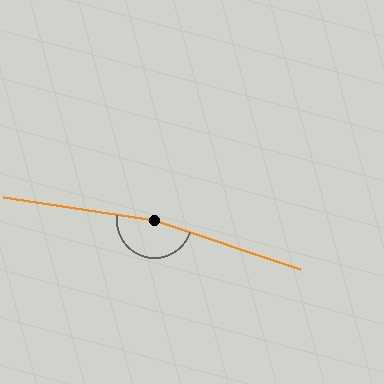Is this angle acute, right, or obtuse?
It is obtuse.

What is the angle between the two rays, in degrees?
Approximately 170 degrees.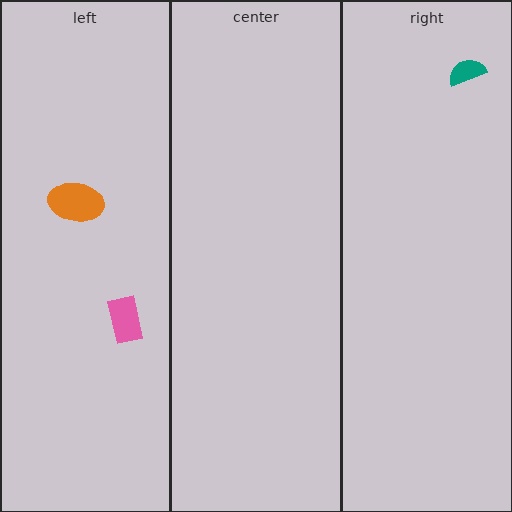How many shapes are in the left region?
2.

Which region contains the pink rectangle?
The left region.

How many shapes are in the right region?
1.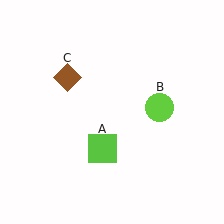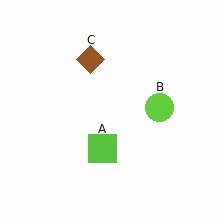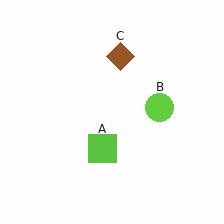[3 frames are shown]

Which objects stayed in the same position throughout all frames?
Lime square (object A) and lime circle (object B) remained stationary.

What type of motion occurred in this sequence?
The brown diamond (object C) rotated clockwise around the center of the scene.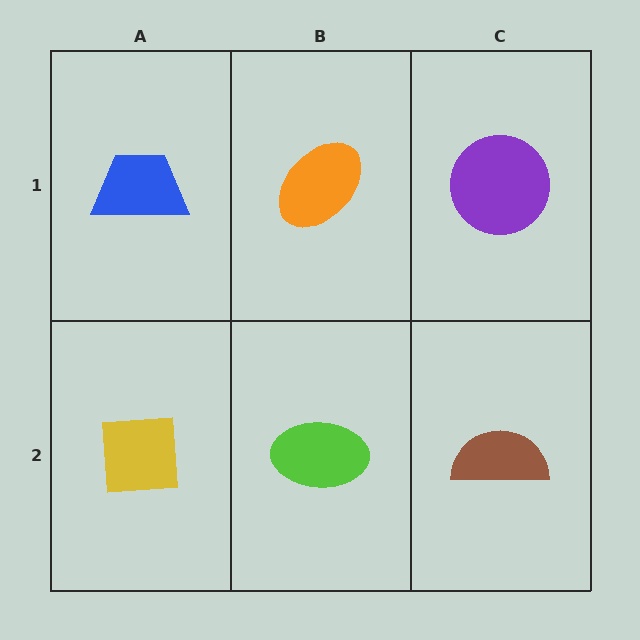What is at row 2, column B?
A lime ellipse.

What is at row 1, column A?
A blue trapezoid.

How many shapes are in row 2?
3 shapes.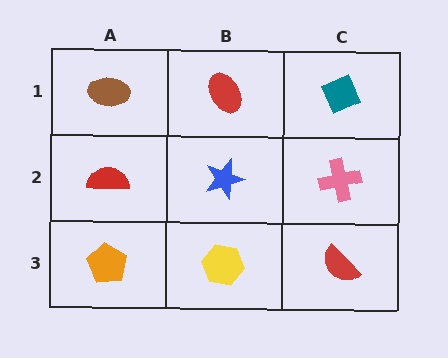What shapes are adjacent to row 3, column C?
A pink cross (row 2, column C), a yellow hexagon (row 3, column B).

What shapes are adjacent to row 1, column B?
A blue star (row 2, column B), a brown ellipse (row 1, column A), a teal diamond (row 1, column C).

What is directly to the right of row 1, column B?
A teal diamond.